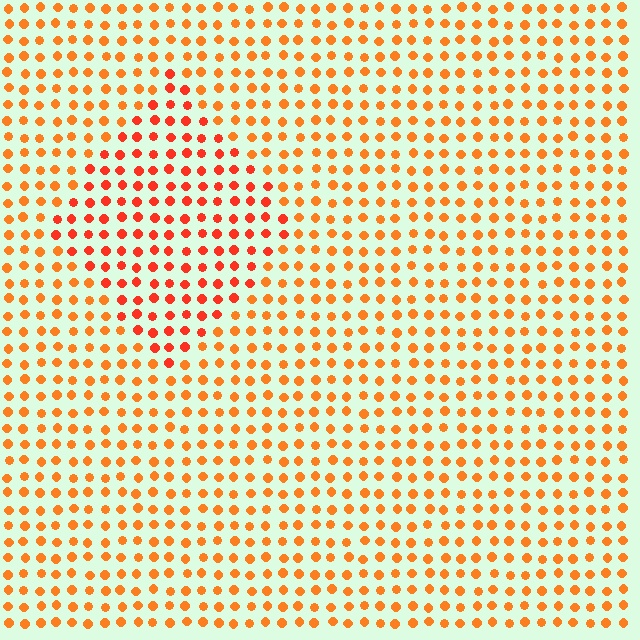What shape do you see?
I see a diamond.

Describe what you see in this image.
The image is filled with small orange elements in a uniform arrangement. A diamond-shaped region is visible where the elements are tinted to a slightly different hue, forming a subtle color boundary.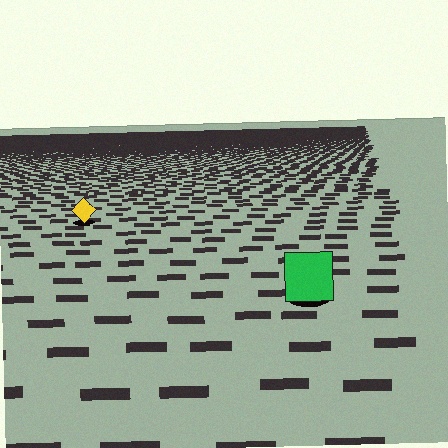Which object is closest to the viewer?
The green square is closest. The texture marks near it are larger and more spread out.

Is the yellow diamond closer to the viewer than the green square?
No. The green square is closer — you can tell from the texture gradient: the ground texture is coarser near it.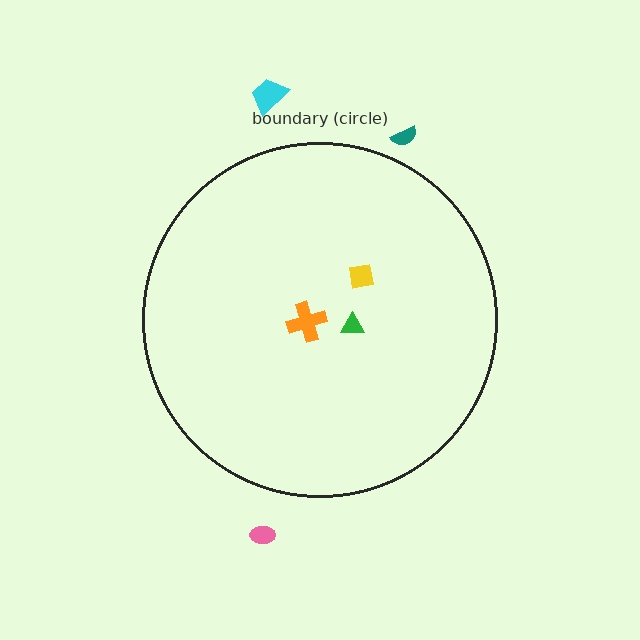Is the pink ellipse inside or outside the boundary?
Outside.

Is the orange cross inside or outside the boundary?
Inside.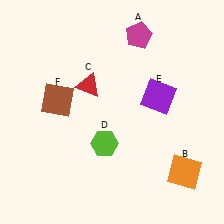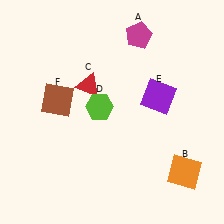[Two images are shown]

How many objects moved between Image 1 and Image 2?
1 object moved between the two images.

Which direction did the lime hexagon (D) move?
The lime hexagon (D) moved up.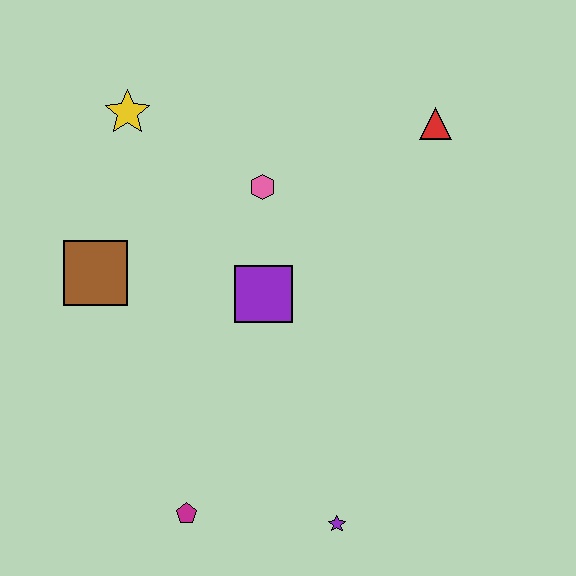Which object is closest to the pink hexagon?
The purple square is closest to the pink hexagon.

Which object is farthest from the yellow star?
The purple star is farthest from the yellow star.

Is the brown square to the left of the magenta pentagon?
Yes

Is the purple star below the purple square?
Yes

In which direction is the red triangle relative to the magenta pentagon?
The red triangle is above the magenta pentagon.